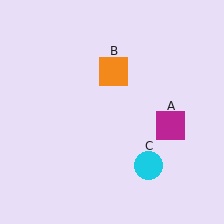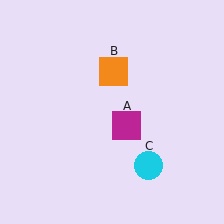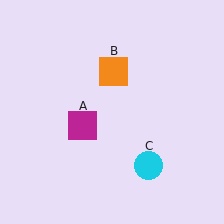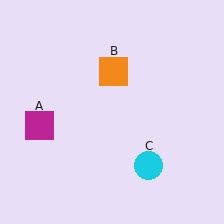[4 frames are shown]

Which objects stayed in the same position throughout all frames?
Orange square (object B) and cyan circle (object C) remained stationary.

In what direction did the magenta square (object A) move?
The magenta square (object A) moved left.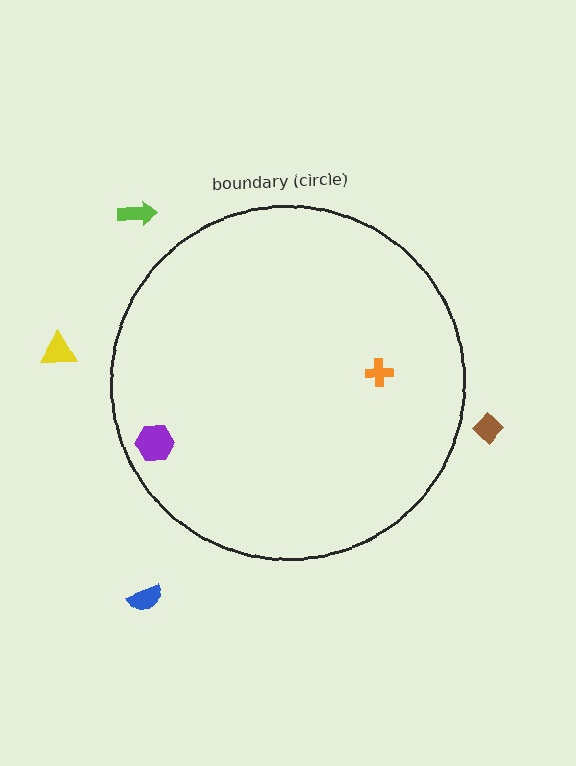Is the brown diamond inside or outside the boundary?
Outside.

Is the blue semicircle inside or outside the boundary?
Outside.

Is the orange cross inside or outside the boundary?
Inside.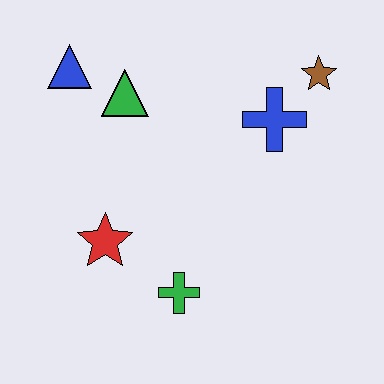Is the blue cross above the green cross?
Yes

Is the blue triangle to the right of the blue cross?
No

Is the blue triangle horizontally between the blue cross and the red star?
No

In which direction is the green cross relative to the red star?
The green cross is to the right of the red star.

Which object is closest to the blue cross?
The brown star is closest to the blue cross.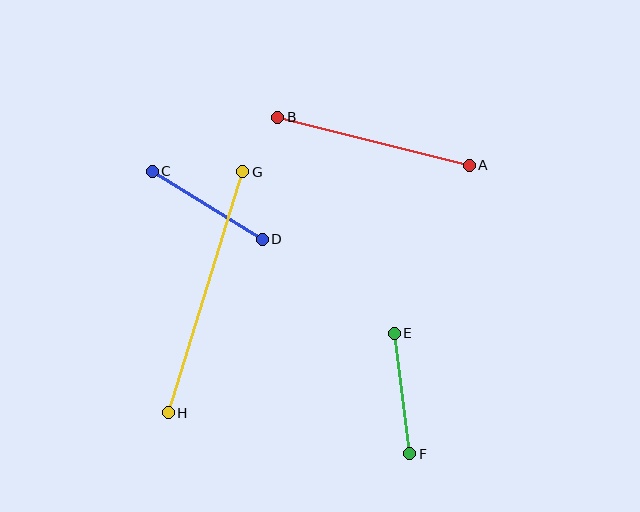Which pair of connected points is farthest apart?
Points G and H are farthest apart.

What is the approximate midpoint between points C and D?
The midpoint is at approximately (207, 205) pixels.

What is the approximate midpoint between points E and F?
The midpoint is at approximately (402, 394) pixels.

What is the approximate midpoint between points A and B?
The midpoint is at approximately (374, 141) pixels.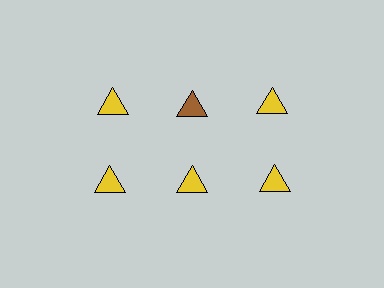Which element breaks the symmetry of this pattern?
The brown triangle in the top row, second from left column breaks the symmetry. All other shapes are yellow triangles.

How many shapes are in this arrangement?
There are 6 shapes arranged in a grid pattern.